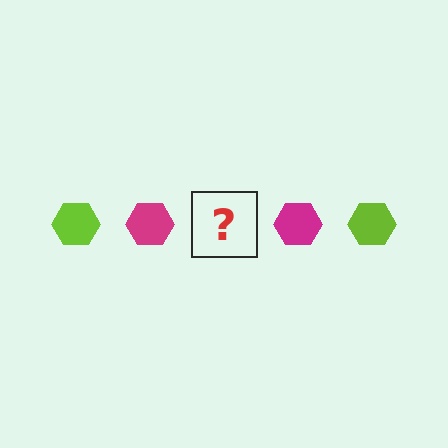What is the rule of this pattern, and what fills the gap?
The rule is that the pattern cycles through lime, magenta hexagons. The gap should be filled with a lime hexagon.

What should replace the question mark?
The question mark should be replaced with a lime hexagon.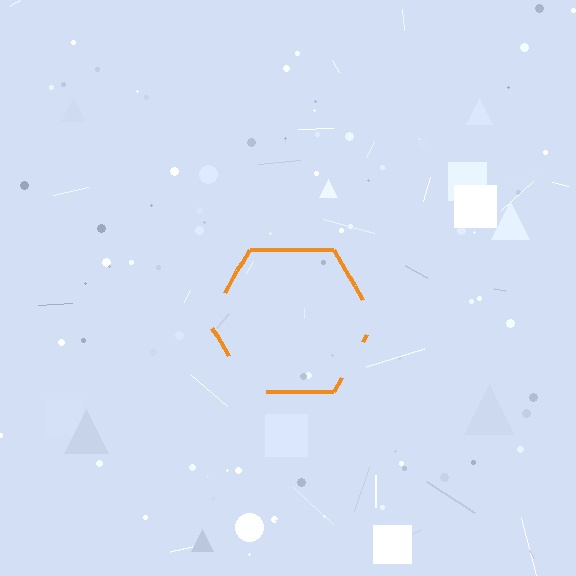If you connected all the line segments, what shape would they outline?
They would outline a hexagon.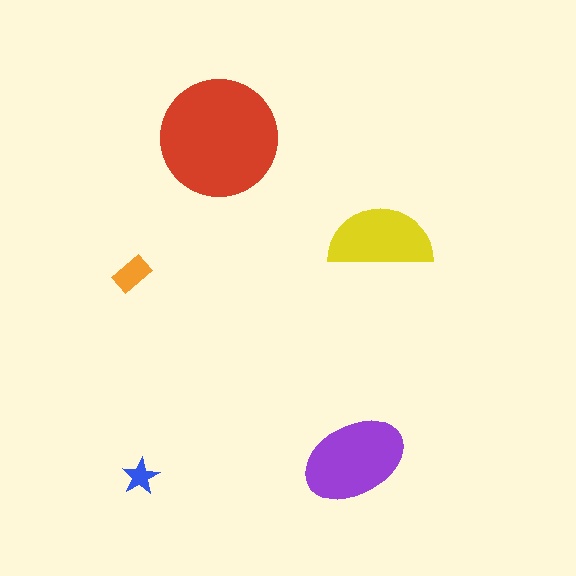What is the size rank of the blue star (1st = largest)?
5th.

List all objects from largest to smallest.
The red circle, the purple ellipse, the yellow semicircle, the orange rectangle, the blue star.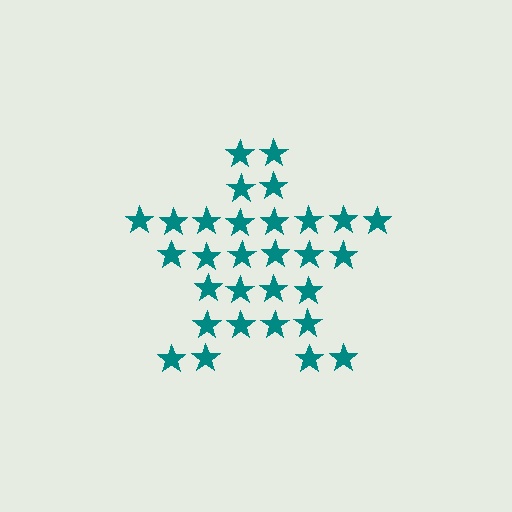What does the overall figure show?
The overall figure shows a star.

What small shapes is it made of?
It is made of small stars.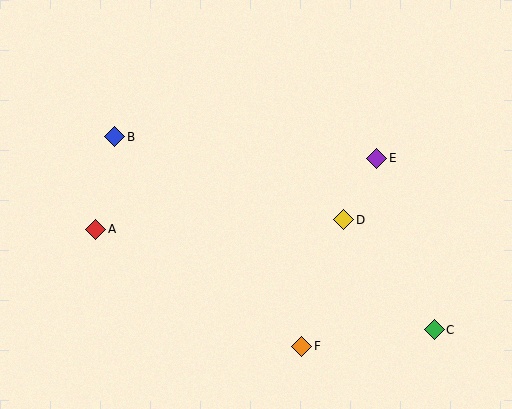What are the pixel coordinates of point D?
Point D is at (344, 220).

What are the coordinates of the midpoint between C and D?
The midpoint between C and D is at (389, 275).